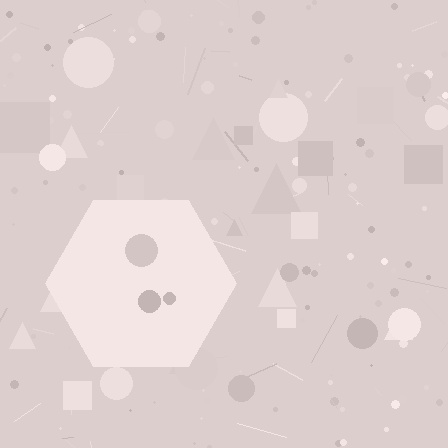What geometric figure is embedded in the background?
A hexagon is embedded in the background.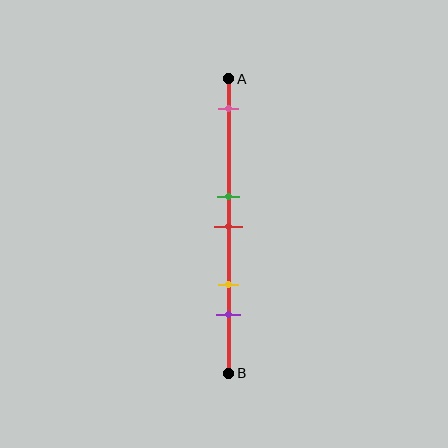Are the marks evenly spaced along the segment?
No, the marks are not evenly spaced.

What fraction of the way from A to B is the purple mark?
The purple mark is approximately 80% (0.8) of the way from A to B.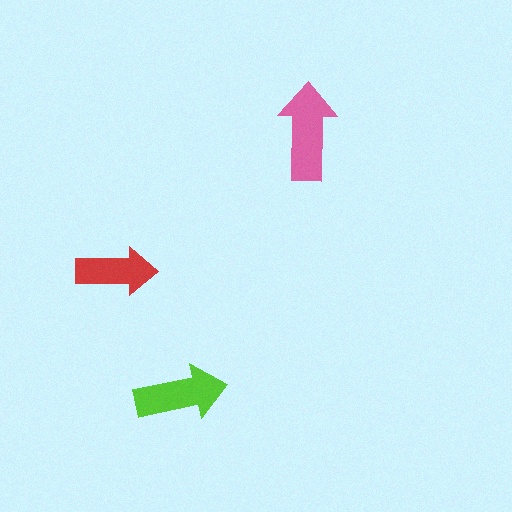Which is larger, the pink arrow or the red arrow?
The pink one.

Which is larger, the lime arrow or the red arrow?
The lime one.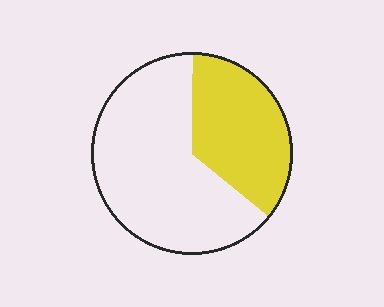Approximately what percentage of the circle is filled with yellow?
Approximately 35%.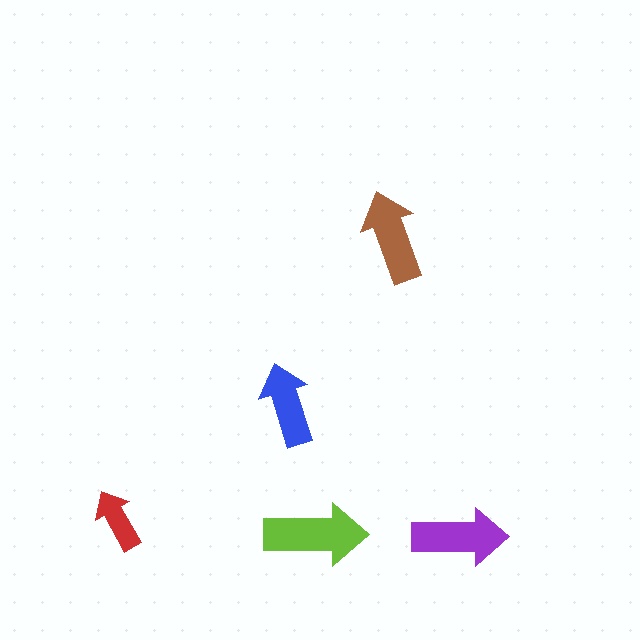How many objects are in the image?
There are 5 objects in the image.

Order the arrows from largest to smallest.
the lime one, the purple one, the brown one, the blue one, the red one.